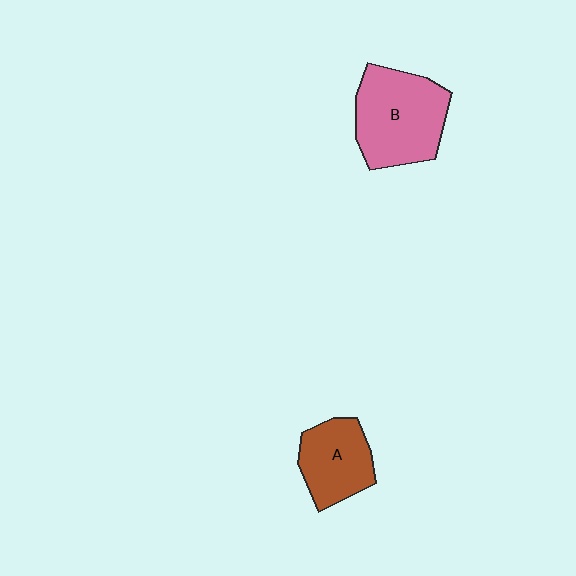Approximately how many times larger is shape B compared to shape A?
Approximately 1.5 times.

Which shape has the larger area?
Shape B (pink).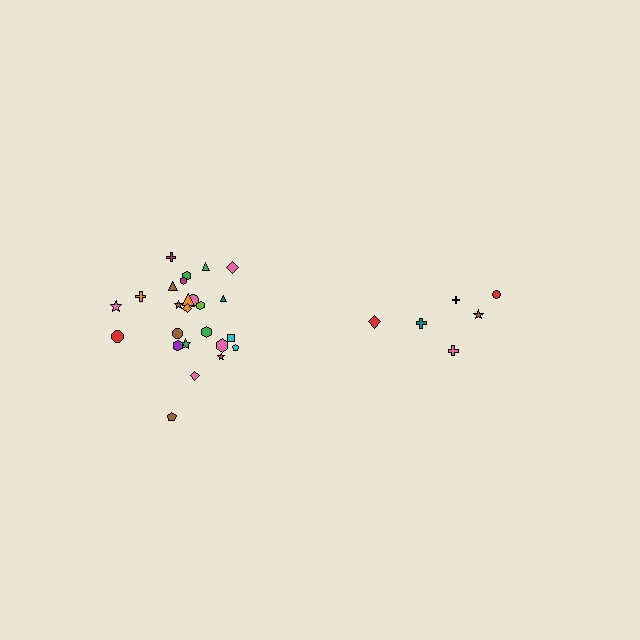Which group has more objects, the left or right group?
The left group.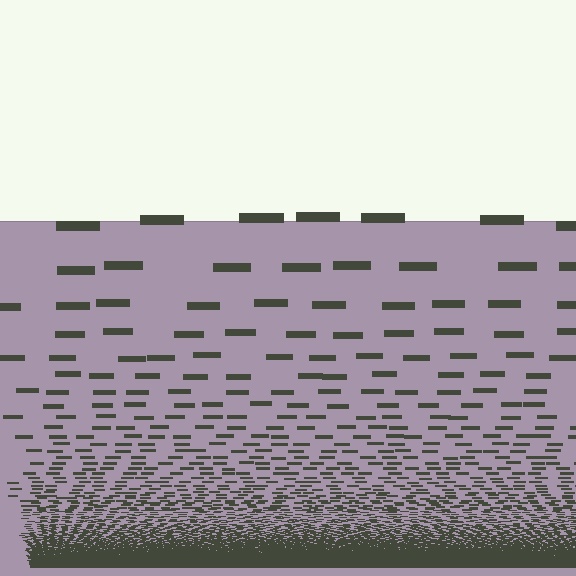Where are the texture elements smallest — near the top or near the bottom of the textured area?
Near the bottom.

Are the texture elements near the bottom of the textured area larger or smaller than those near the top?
Smaller. The gradient is inverted — elements near the bottom are smaller and denser.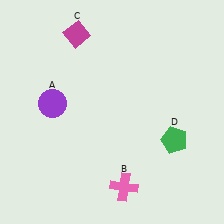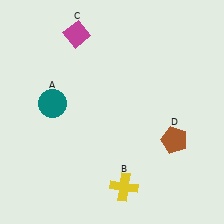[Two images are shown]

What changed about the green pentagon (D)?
In Image 1, D is green. In Image 2, it changed to brown.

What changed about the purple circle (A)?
In Image 1, A is purple. In Image 2, it changed to teal.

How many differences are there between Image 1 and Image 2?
There are 3 differences between the two images.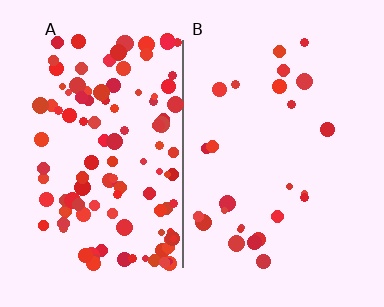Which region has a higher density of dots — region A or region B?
A (the left).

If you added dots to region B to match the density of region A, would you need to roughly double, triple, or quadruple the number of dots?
Approximately quadruple.